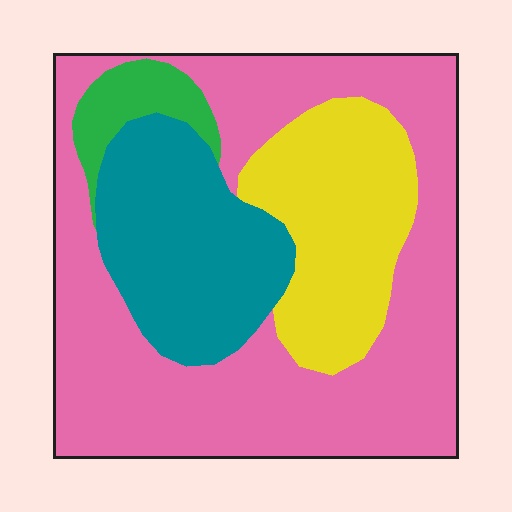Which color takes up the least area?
Green, at roughly 5%.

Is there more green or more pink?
Pink.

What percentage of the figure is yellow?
Yellow covers around 20% of the figure.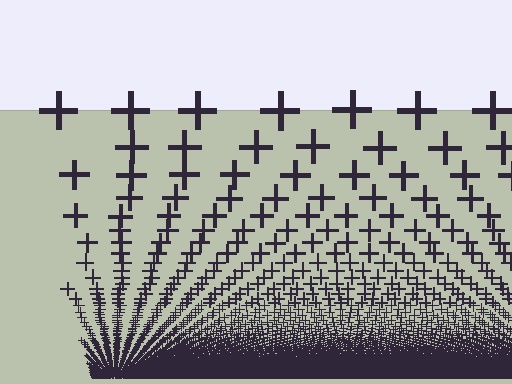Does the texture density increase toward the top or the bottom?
Density increases toward the bottom.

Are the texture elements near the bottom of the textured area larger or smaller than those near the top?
Smaller. The gradient is inverted — elements near the bottom are smaller and denser.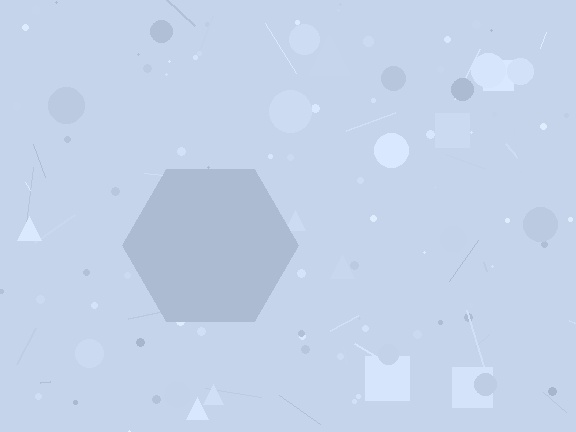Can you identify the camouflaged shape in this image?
The camouflaged shape is a hexagon.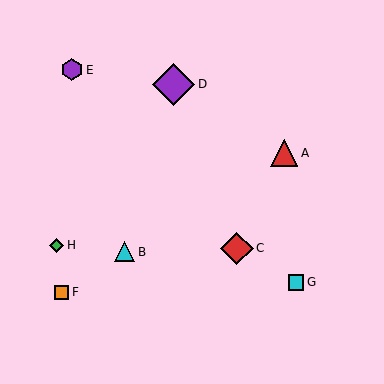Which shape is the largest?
The purple diamond (labeled D) is the largest.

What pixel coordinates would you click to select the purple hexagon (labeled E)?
Click at (72, 70) to select the purple hexagon E.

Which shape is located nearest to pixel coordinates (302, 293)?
The cyan square (labeled G) at (296, 282) is nearest to that location.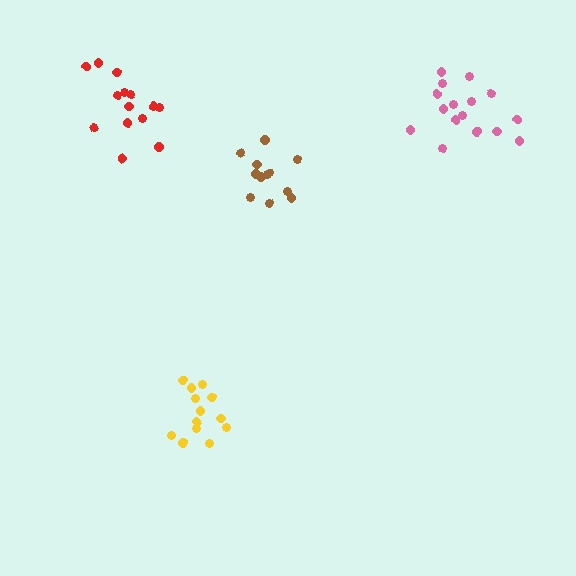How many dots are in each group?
Group 1: 13 dots, Group 2: 16 dots, Group 3: 14 dots, Group 4: 12 dots (55 total).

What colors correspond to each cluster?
The clusters are colored: yellow, pink, red, brown.